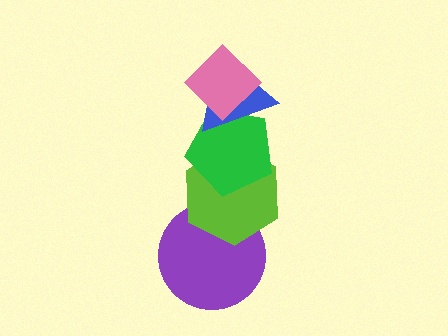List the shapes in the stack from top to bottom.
From top to bottom: the pink diamond, the blue triangle, the green pentagon, the lime hexagon, the purple circle.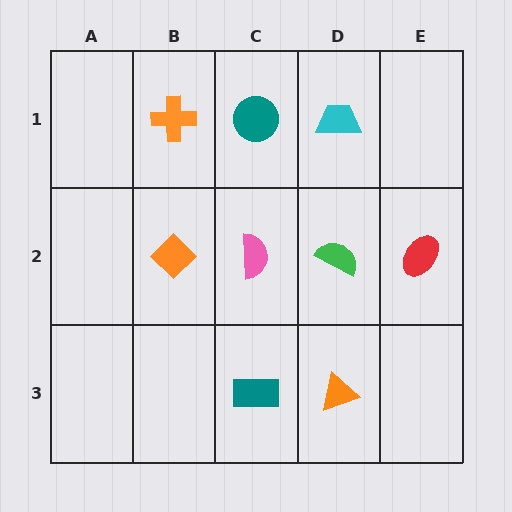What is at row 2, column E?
A red ellipse.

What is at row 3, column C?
A teal rectangle.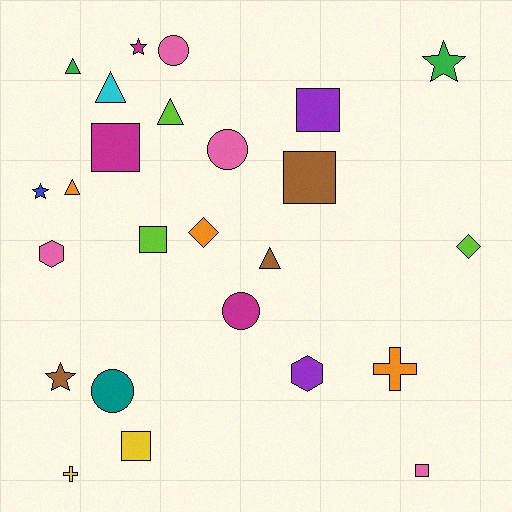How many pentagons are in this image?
There are no pentagons.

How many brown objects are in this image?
There are 3 brown objects.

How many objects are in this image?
There are 25 objects.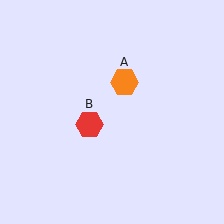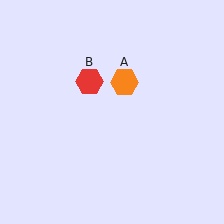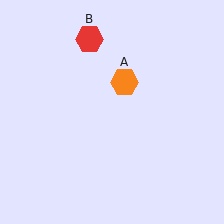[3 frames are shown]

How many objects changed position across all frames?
1 object changed position: red hexagon (object B).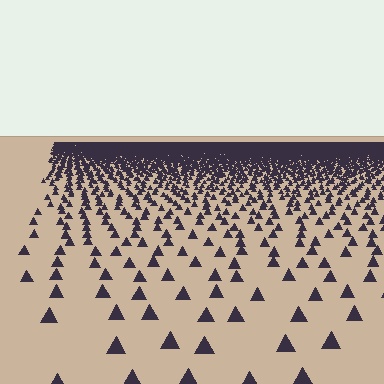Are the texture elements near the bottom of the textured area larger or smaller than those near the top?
Larger. Near the bottom, elements are closer to the viewer and appear at a bigger on-screen size.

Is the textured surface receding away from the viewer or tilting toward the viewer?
The surface is receding away from the viewer. Texture elements get smaller and denser toward the top.